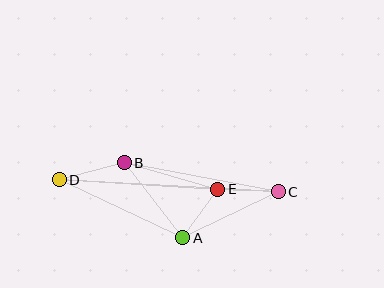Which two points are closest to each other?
Points A and E are closest to each other.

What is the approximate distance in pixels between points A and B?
The distance between A and B is approximately 95 pixels.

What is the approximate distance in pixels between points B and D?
The distance between B and D is approximately 67 pixels.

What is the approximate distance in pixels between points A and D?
The distance between A and D is approximately 136 pixels.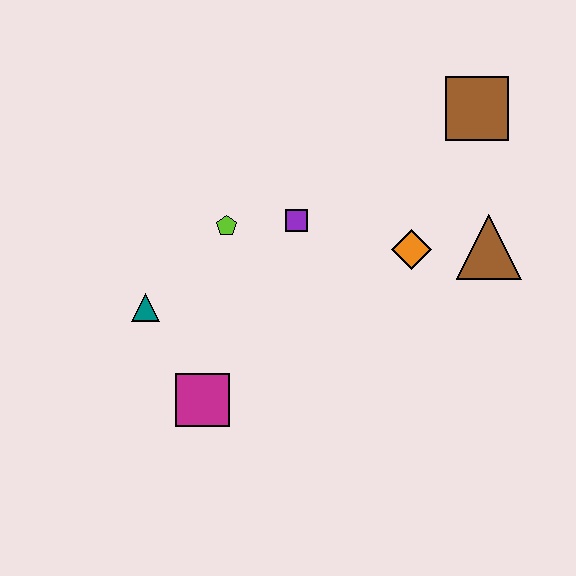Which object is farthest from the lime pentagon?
The brown square is farthest from the lime pentagon.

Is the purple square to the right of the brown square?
No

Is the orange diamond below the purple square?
Yes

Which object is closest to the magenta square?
The teal triangle is closest to the magenta square.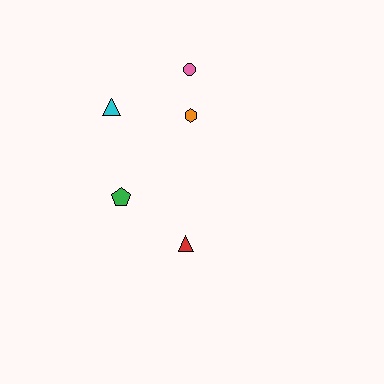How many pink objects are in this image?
There is 1 pink object.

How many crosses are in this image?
There are no crosses.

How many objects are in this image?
There are 5 objects.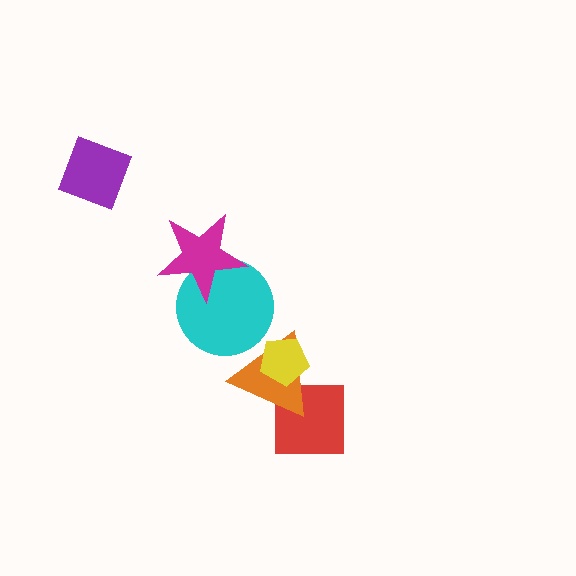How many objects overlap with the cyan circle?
2 objects overlap with the cyan circle.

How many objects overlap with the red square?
1 object overlaps with the red square.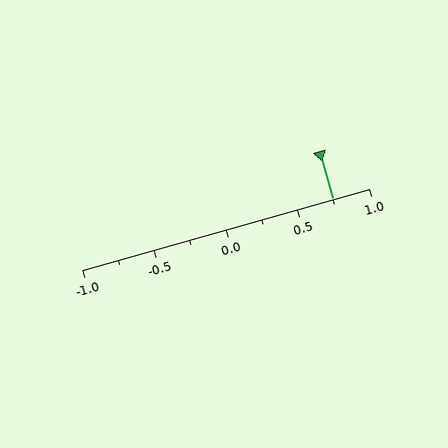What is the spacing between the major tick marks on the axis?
The major ticks are spaced 0.5 apart.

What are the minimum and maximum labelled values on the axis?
The axis runs from -1.0 to 1.0.